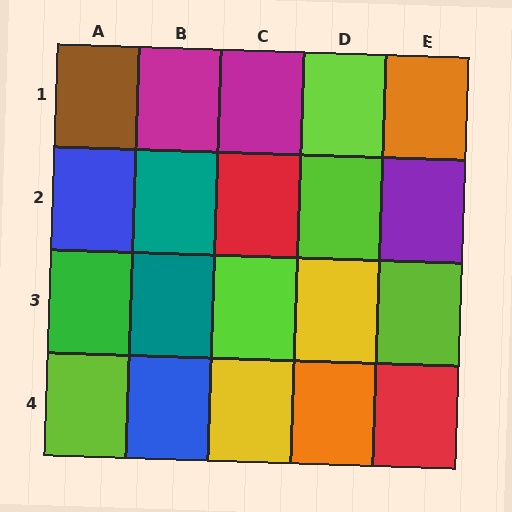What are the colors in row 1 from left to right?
Brown, magenta, magenta, lime, orange.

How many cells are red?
2 cells are red.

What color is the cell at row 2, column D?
Lime.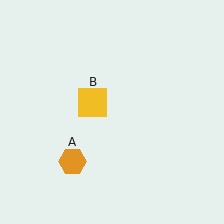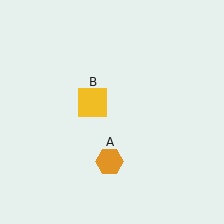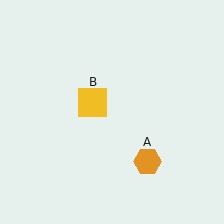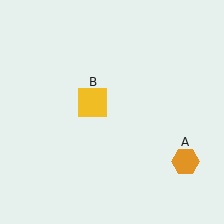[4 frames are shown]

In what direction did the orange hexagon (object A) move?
The orange hexagon (object A) moved right.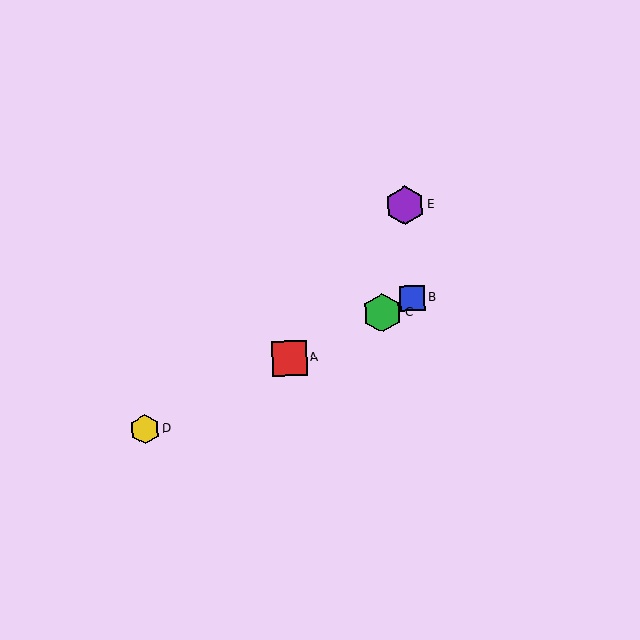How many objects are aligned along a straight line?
4 objects (A, B, C, D) are aligned along a straight line.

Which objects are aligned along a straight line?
Objects A, B, C, D are aligned along a straight line.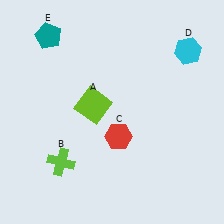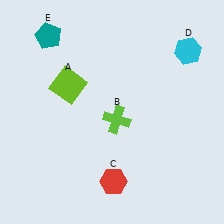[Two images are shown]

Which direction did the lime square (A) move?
The lime square (A) moved left.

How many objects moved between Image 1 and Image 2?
3 objects moved between the two images.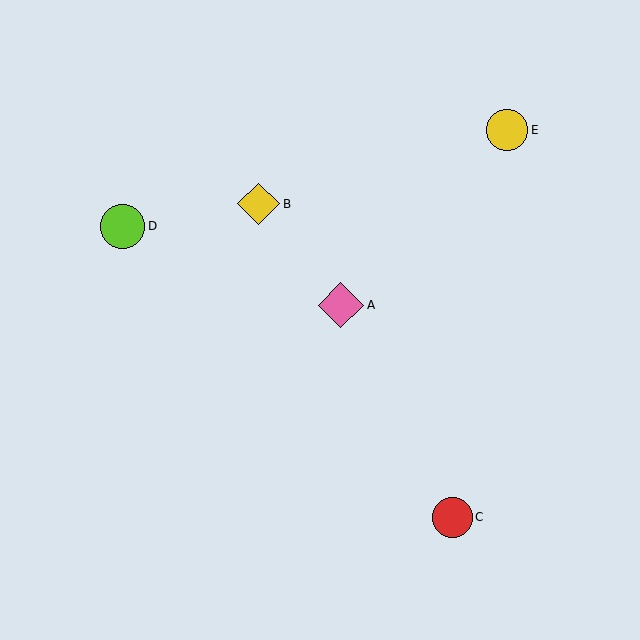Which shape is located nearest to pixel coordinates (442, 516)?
The red circle (labeled C) at (452, 517) is nearest to that location.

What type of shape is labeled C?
Shape C is a red circle.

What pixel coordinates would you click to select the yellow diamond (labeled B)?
Click at (259, 204) to select the yellow diamond B.